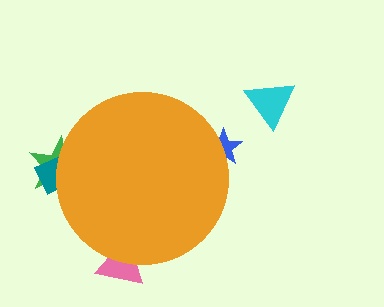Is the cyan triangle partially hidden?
No, the cyan triangle is fully visible.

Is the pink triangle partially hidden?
Yes, the pink triangle is partially hidden behind the orange circle.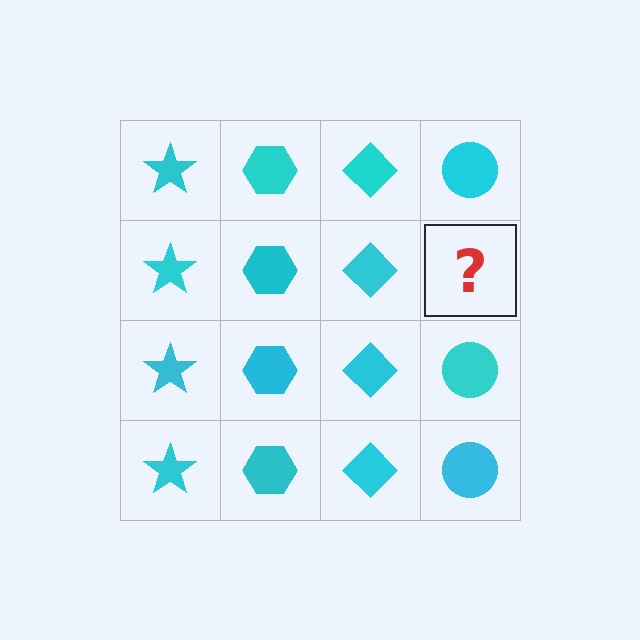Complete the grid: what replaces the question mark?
The question mark should be replaced with a cyan circle.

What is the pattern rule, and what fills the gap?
The rule is that each column has a consistent shape. The gap should be filled with a cyan circle.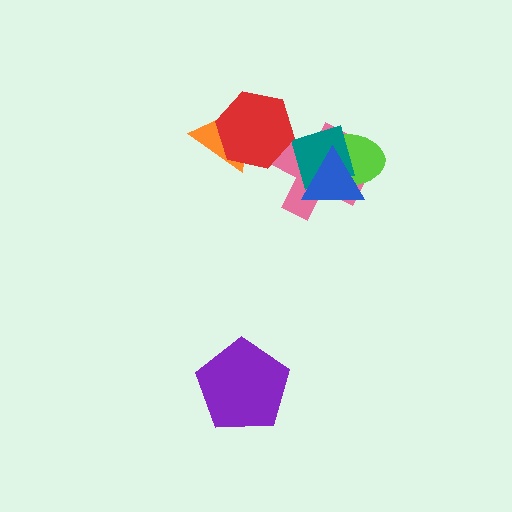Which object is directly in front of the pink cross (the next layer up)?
The lime ellipse is directly in front of the pink cross.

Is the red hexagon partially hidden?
No, no other shape covers it.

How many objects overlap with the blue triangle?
3 objects overlap with the blue triangle.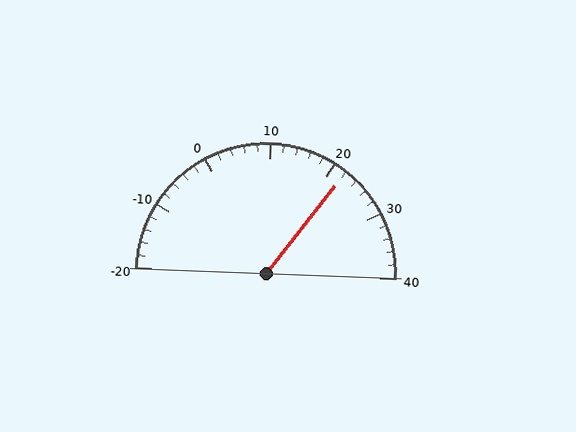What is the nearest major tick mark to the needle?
The nearest major tick mark is 20.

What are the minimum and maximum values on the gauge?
The gauge ranges from -20 to 40.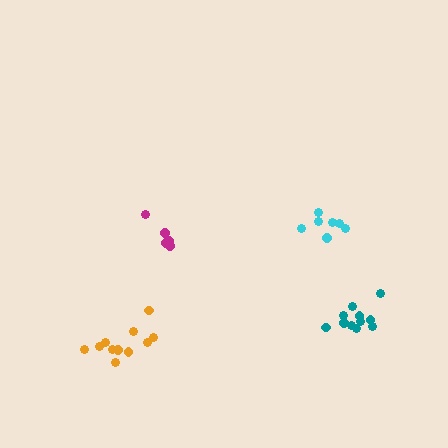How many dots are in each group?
Group 1: 11 dots, Group 2: 7 dots, Group 3: 5 dots, Group 4: 11 dots (34 total).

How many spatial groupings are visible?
There are 4 spatial groupings.